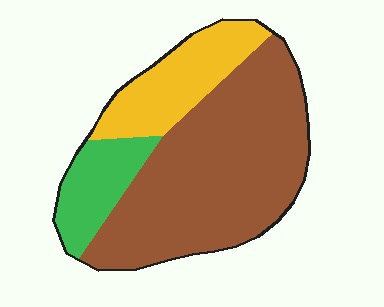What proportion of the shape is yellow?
Yellow takes up about one fifth (1/5) of the shape.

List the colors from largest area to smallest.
From largest to smallest: brown, yellow, green.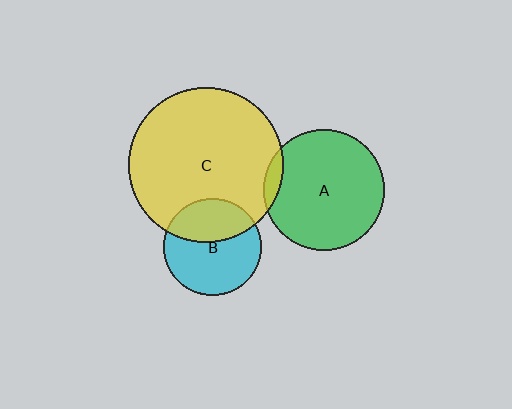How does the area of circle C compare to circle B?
Approximately 2.5 times.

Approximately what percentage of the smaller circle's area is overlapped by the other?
Approximately 35%.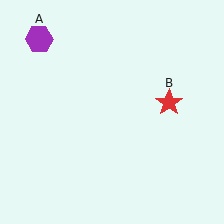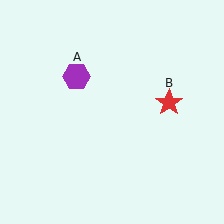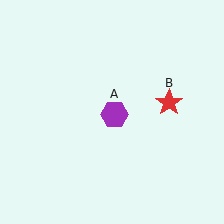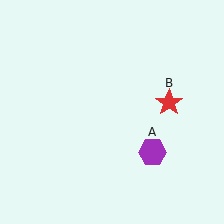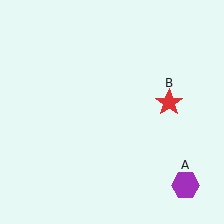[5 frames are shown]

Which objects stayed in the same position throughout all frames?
Red star (object B) remained stationary.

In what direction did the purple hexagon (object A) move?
The purple hexagon (object A) moved down and to the right.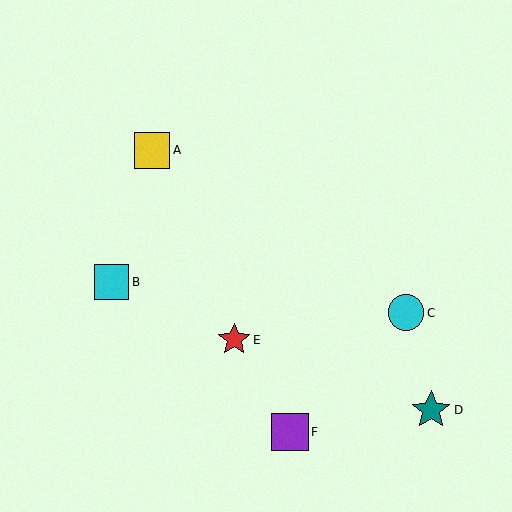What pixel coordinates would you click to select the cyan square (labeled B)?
Click at (112, 282) to select the cyan square B.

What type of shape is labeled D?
Shape D is a teal star.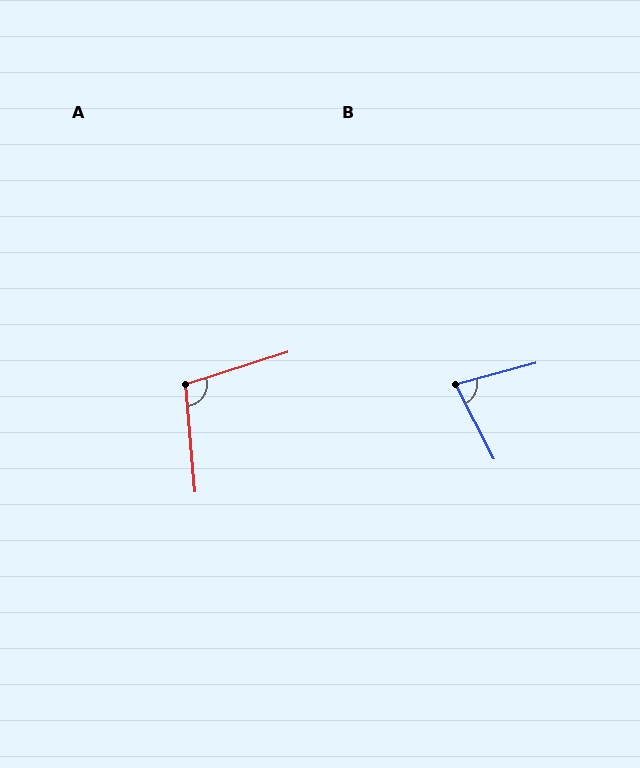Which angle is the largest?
A, at approximately 103 degrees.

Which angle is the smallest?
B, at approximately 78 degrees.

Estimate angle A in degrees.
Approximately 103 degrees.